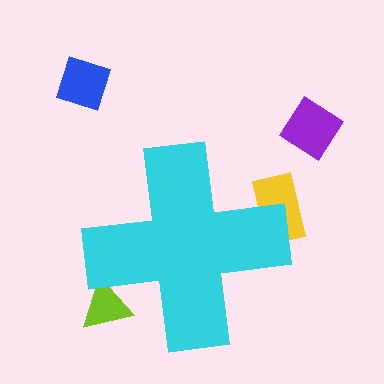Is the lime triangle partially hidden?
Yes, the lime triangle is partially hidden behind the cyan cross.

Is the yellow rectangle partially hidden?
Yes, the yellow rectangle is partially hidden behind the cyan cross.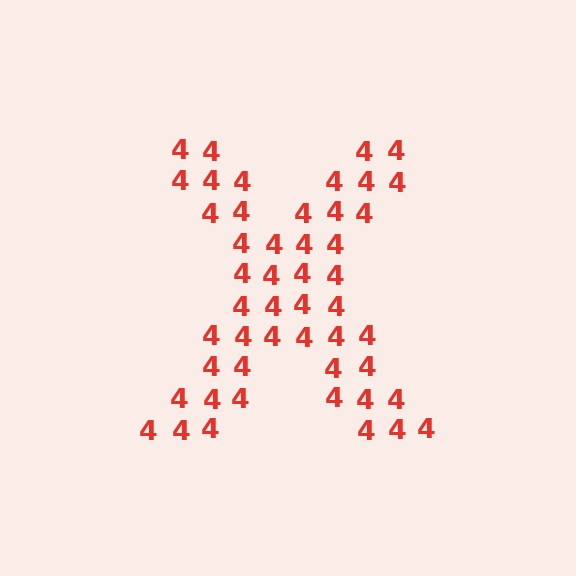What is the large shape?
The large shape is the letter X.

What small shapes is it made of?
It is made of small digit 4's.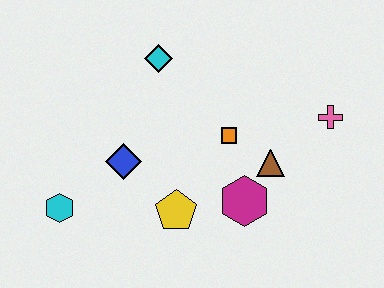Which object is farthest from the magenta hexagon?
The cyan hexagon is farthest from the magenta hexagon.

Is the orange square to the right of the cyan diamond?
Yes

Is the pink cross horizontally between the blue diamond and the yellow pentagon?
No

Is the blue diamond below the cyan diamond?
Yes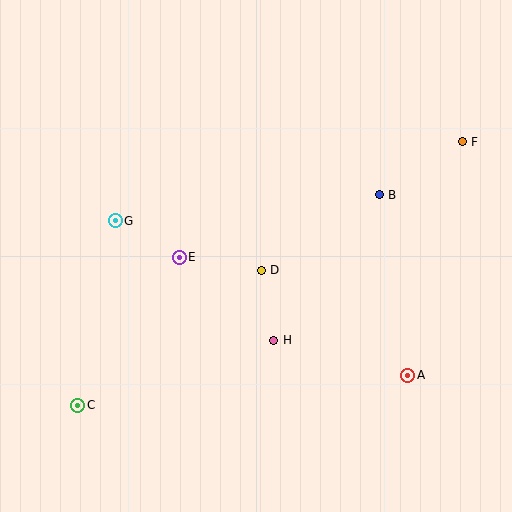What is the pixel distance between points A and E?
The distance between A and E is 257 pixels.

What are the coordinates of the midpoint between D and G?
The midpoint between D and G is at (188, 246).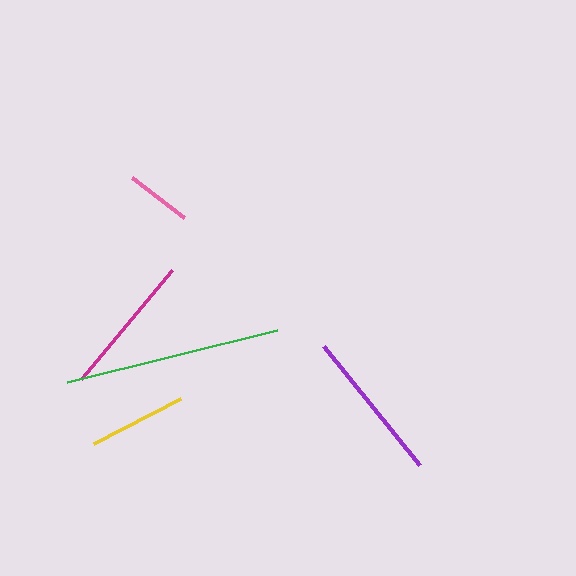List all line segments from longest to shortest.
From longest to shortest: green, purple, magenta, yellow, pink.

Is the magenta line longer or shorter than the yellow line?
The magenta line is longer than the yellow line.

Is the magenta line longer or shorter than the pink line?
The magenta line is longer than the pink line.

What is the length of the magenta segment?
The magenta segment is approximately 142 pixels long.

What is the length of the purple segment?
The purple segment is approximately 153 pixels long.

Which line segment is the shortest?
The pink line is the shortest at approximately 66 pixels.